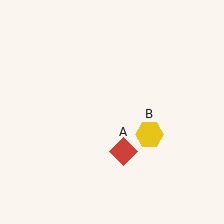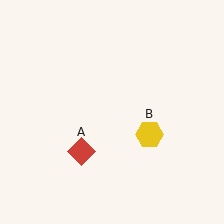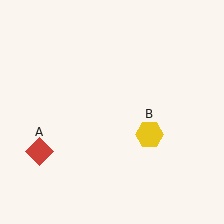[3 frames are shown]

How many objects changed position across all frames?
1 object changed position: red diamond (object A).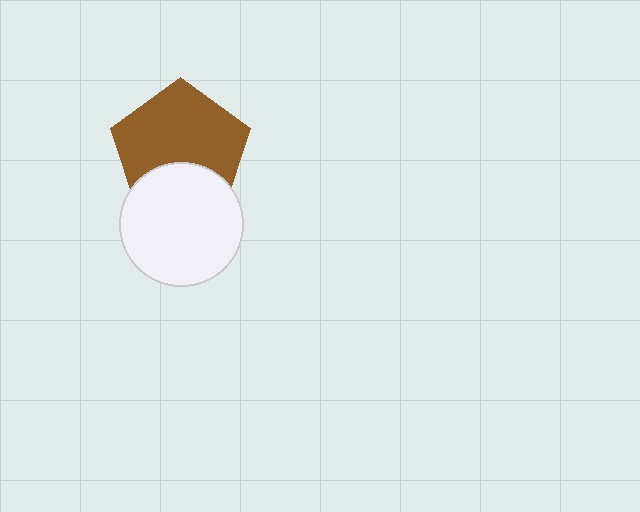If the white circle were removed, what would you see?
You would see the complete brown pentagon.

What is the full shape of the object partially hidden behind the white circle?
The partially hidden object is a brown pentagon.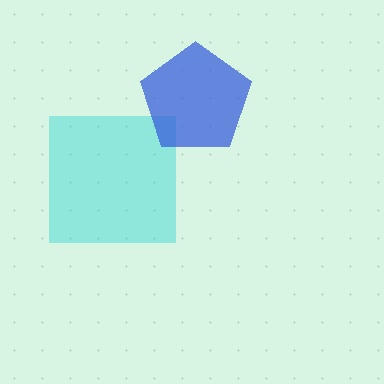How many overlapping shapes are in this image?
There are 2 overlapping shapes in the image.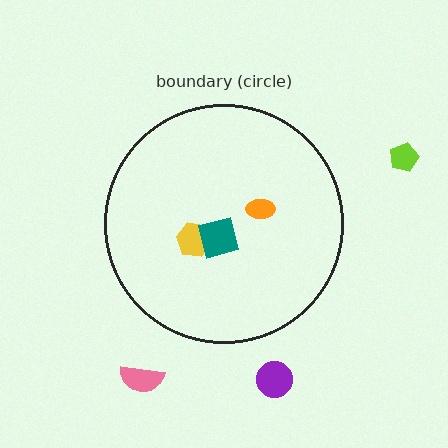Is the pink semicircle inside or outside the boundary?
Outside.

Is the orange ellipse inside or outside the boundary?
Inside.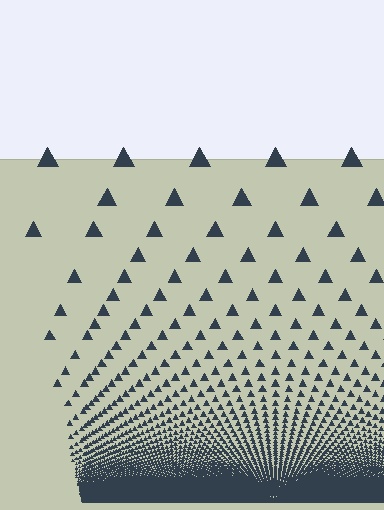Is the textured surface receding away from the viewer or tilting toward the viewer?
The surface appears to tilt toward the viewer. Texture elements get larger and sparser toward the top.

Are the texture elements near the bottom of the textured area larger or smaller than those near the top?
Smaller. The gradient is inverted — elements near the bottom are smaller and denser.